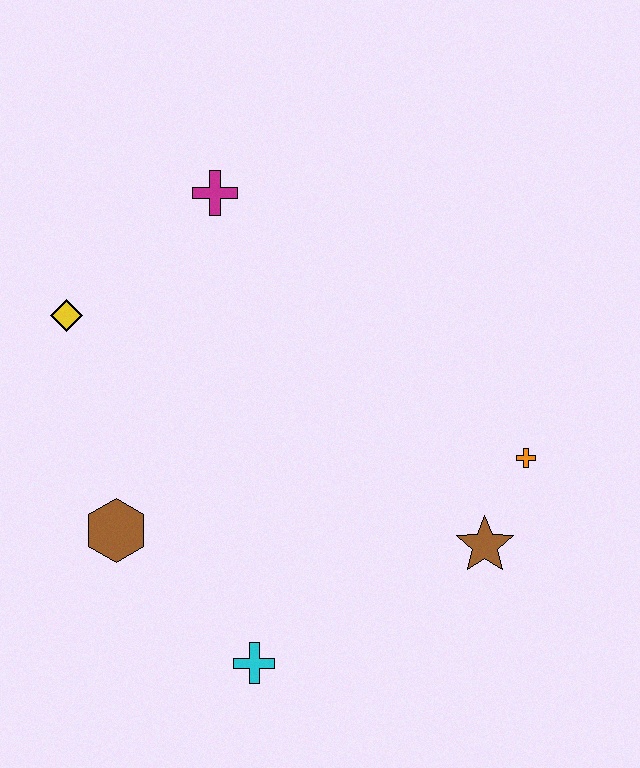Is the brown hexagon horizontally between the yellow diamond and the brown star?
Yes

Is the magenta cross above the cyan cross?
Yes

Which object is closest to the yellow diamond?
The magenta cross is closest to the yellow diamond.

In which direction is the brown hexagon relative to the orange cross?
The brown hexagon is to the left of the orange cross.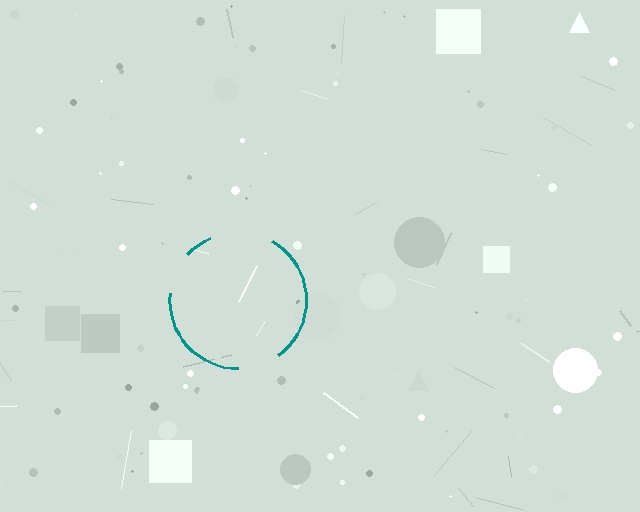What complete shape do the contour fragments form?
The contour fragments form a circle.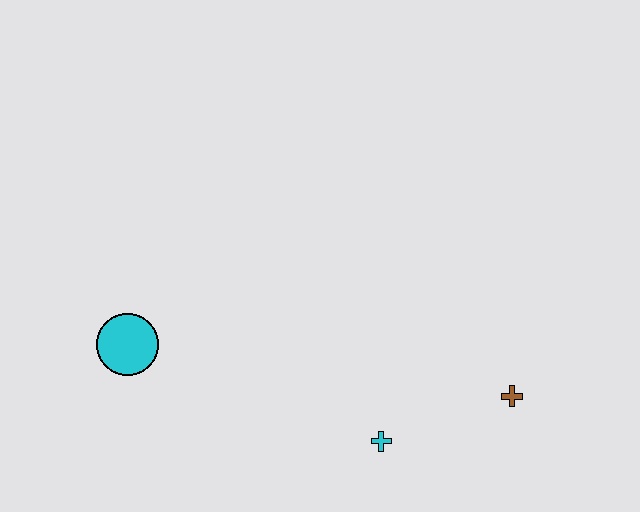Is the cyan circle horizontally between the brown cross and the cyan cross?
No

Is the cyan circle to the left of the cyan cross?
Yes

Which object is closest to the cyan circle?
The cyan cross is closest to the cyan circle.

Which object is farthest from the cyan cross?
The cyan circle is farthest from the cyan cross.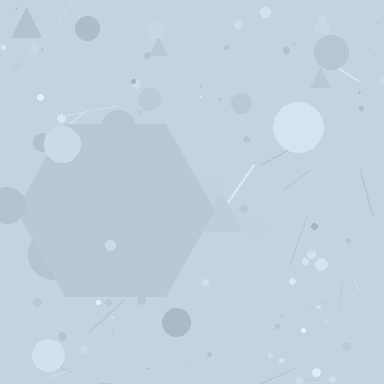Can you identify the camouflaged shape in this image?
The camouflaged shape is a hexagon.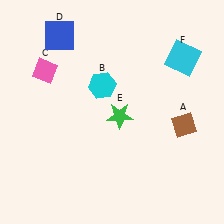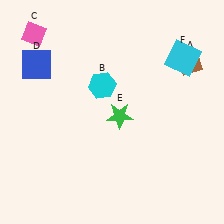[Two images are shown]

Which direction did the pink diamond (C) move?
The pink diamond (C) moved up.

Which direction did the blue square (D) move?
The blue square (D) moved down.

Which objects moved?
The objects that moved are: the brown diamond (A), the pink diamond (C), the blue square (D).